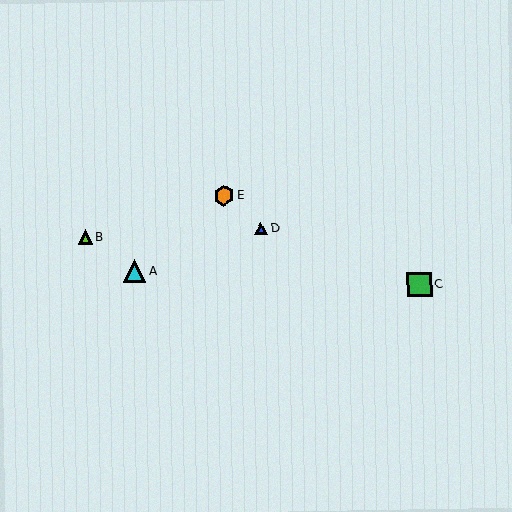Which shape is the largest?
The green square (labeled C) is the largest.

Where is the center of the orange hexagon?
The center of the orange hexagon is at (224, 196).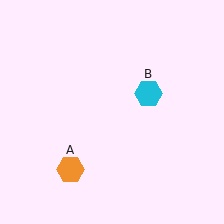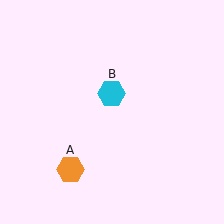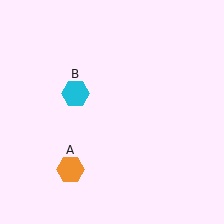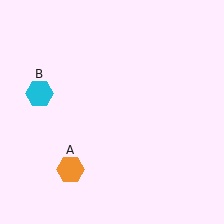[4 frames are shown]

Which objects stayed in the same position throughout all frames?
Orange hexagon (object A) remained stationary.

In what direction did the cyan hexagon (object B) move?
The cyan hexagon (object B) moved left.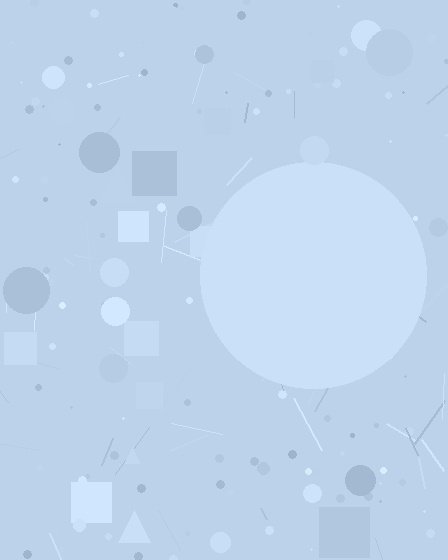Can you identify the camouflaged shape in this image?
The camouflaged shape is a circle.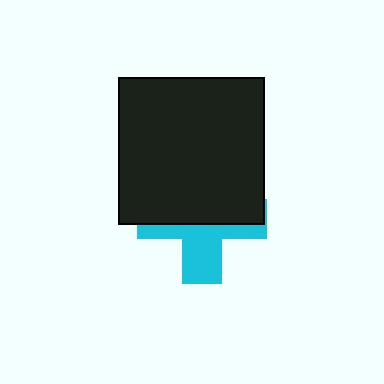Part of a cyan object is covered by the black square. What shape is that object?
It is a cross.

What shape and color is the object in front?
The object in front is a black square.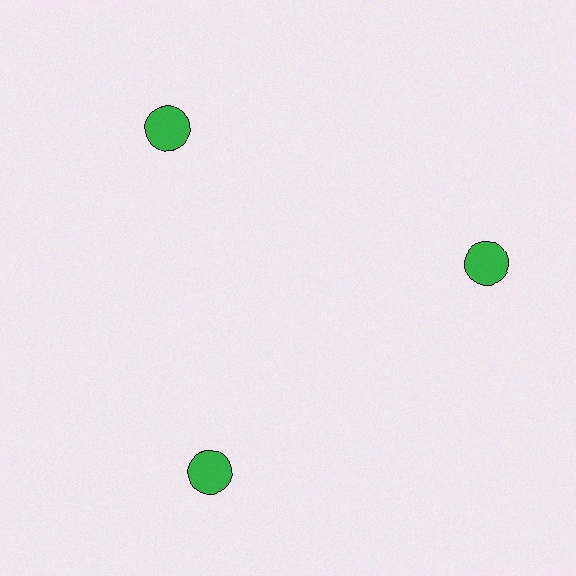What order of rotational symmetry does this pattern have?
This pattern has 3-fold rotational symmetry.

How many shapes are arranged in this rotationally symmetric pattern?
There are 3 shapes, arranged in 3 groups of 1.